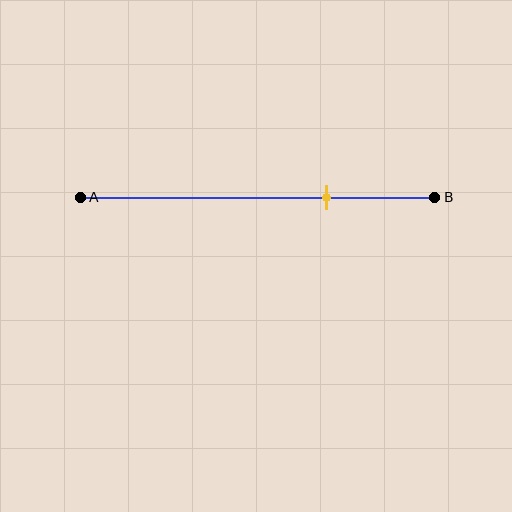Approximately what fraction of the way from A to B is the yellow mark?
The yellow mark is approximately 70% of the way from A to B.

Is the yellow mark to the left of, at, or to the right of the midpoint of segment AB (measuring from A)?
The yellow mark is to the right of the midpoint of segment AB.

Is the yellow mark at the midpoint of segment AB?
No, the mark is at about 70% from A, not at the 50% midpoint.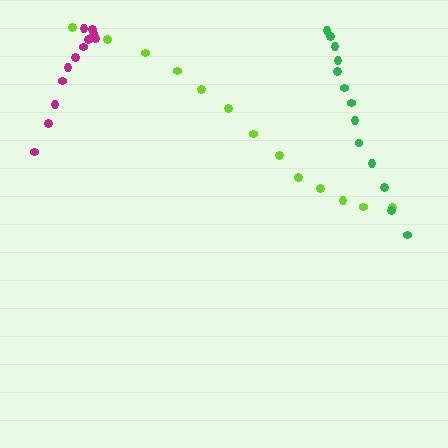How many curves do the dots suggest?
There are 3 distinct paths.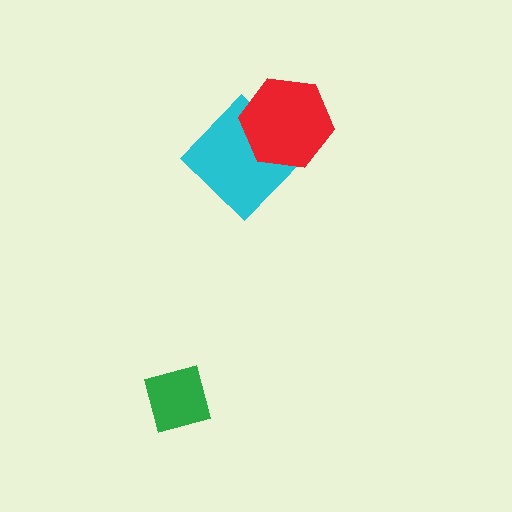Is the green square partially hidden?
No, no other shape covers it.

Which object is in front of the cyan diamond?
The red hexagon is in front of the cyan diamond.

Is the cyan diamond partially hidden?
Yes, it is partially covered by another shape.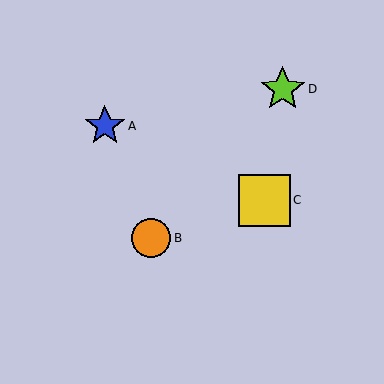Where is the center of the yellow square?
The center of the yellow square is at (264, 200).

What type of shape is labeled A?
Shape A is a blue star.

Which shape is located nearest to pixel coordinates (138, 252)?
The orange circle (labeled B) at (151, 238) is nearest to that location.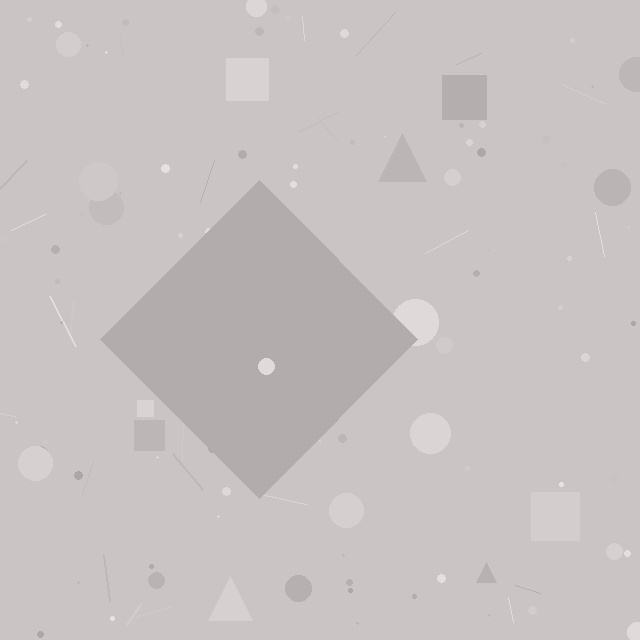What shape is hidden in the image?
A diamond is hidden in the image.